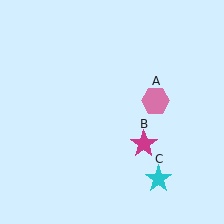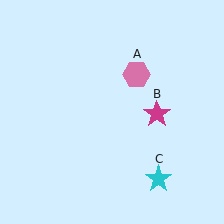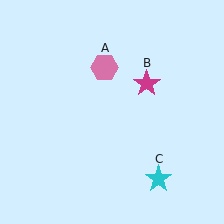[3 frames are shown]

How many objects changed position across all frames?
2 objects changed position: pink hexagon (object A), magenta star (object B).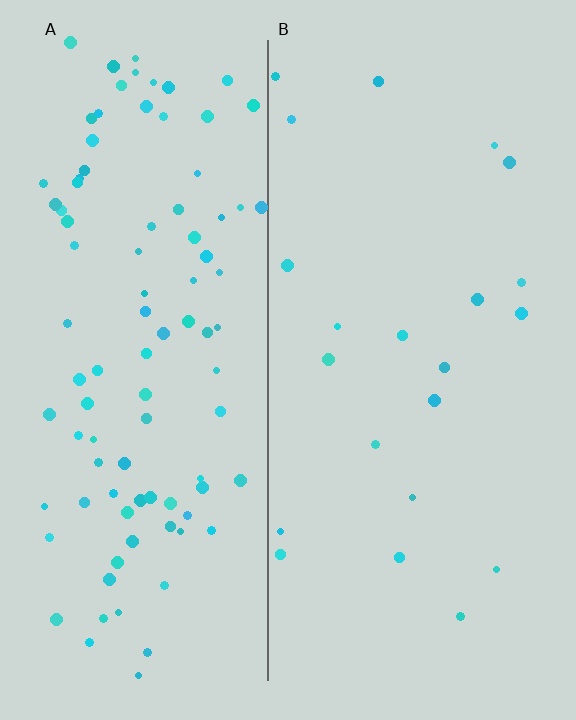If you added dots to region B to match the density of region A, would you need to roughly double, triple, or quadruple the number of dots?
Approximately quadruple.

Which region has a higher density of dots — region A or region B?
A (the left).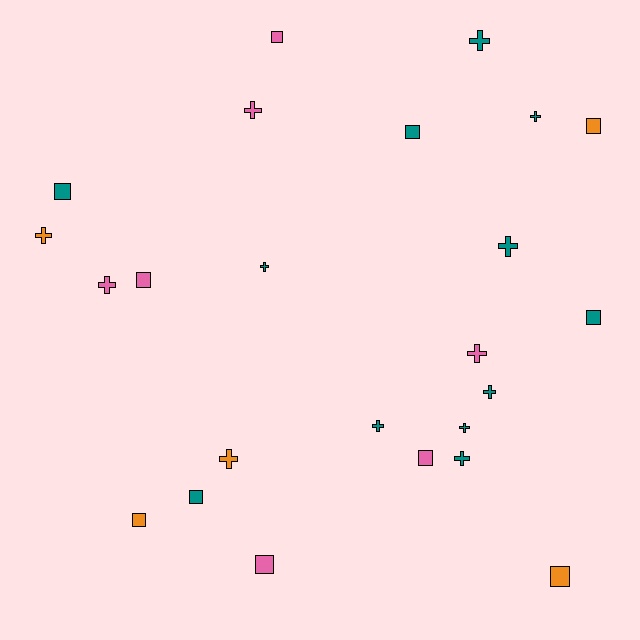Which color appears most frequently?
Teal, with 12 objects.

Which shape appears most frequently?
Cross, with 13 objects.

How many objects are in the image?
There are 24 objects.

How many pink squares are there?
There are 4 pink squares.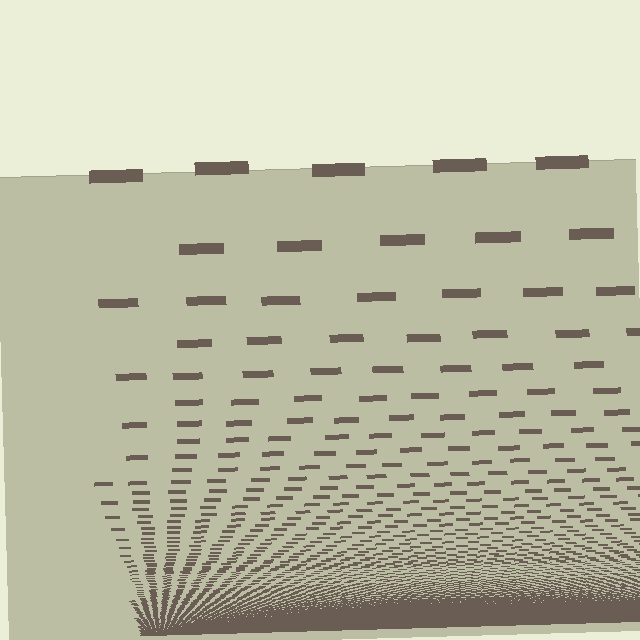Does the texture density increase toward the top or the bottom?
Density increases toward the bottom.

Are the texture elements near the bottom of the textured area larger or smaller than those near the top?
Smaller. The gradient is inverted — elements near the bottom are smaller and denser.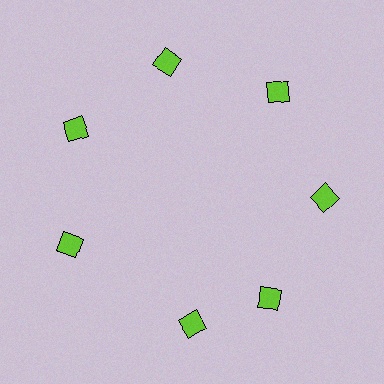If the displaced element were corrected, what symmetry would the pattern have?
It would have 7-fold rotational symmetry — the pattern would map onto itself every 51 degrees.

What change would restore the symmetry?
The symmetry would be restored by rotating it back into even spacing with its neighbors so that all 7 squares sit at equal angles and equal distance from the center.